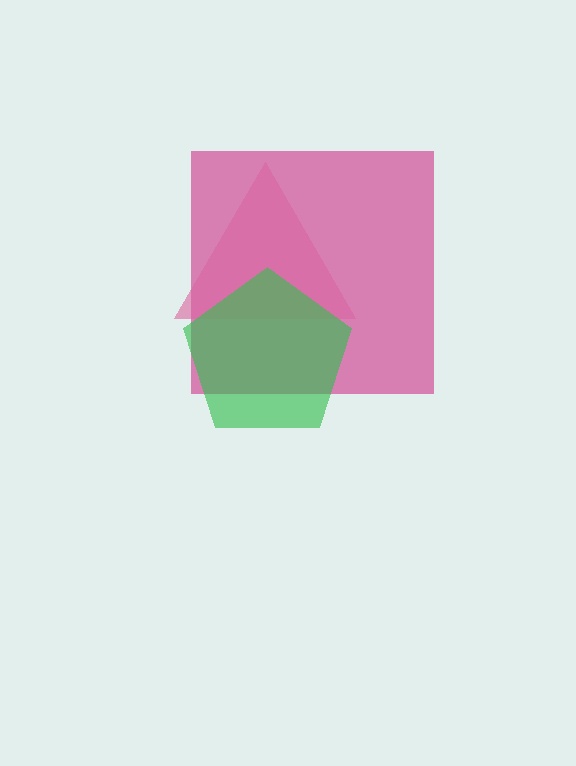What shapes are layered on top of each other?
The layered shapes are: a magenta square, a pink triangle, a green pentagon.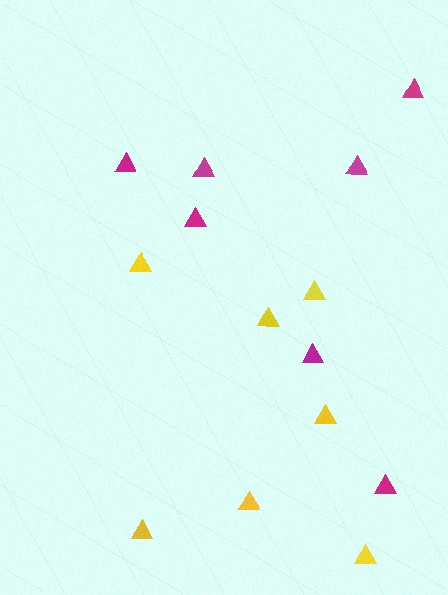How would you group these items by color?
There are 2 groups: one group of yellow triangles (7) and one group of magenta triangles (7).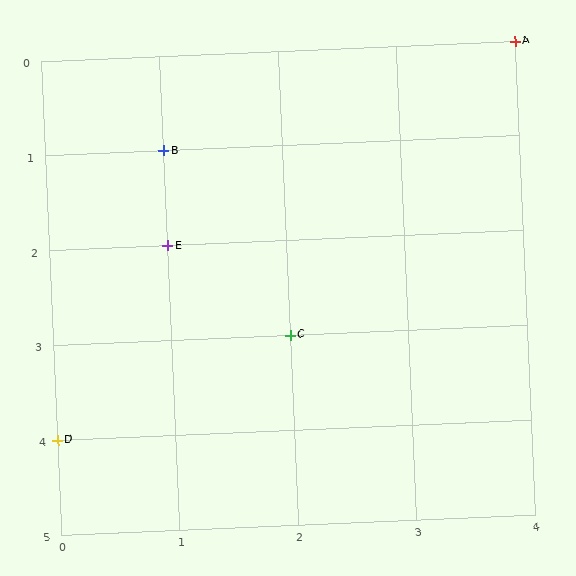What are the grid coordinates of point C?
Point C is at grid coordinates (2, 3).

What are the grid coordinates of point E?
Point E is at grid coordinates (1, 2).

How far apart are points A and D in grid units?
Points A and D are 4 columns and 4 rows apart (about 5.7 grid units diagonally).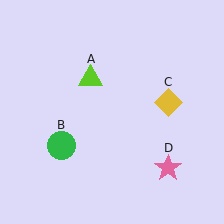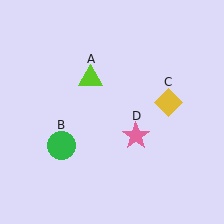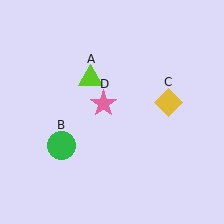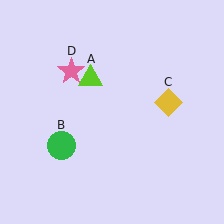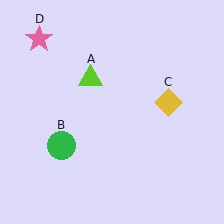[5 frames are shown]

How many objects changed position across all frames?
1 object changed position: pink star (object D).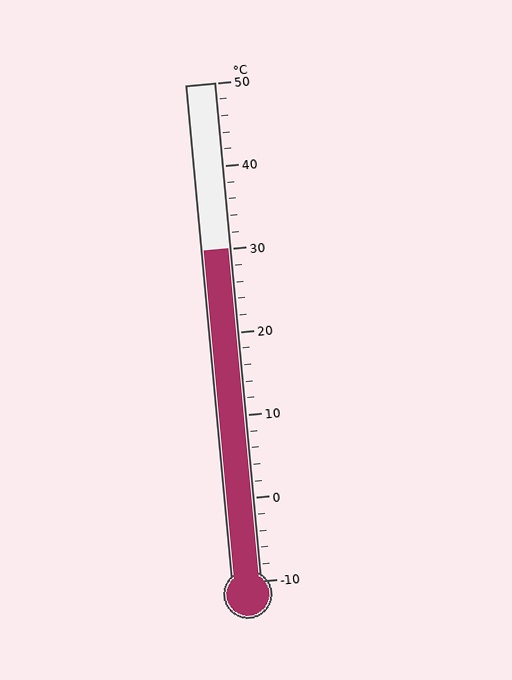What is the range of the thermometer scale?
The thermometer scale ranges from -10°C to 50°C.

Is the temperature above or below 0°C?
The temperature is above 0°C.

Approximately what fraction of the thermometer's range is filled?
The thermometer is filled to approximately 65% of its range.